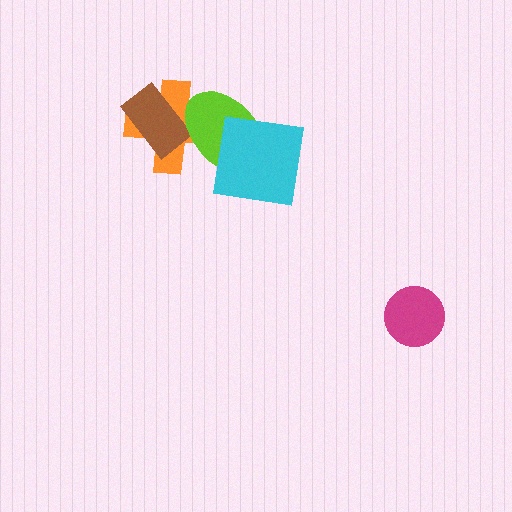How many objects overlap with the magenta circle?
0 objects overlap with the magenta circle.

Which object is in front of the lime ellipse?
The cyan square is in front of the lime ellipse.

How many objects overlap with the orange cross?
2 objects overlap with the orange cross.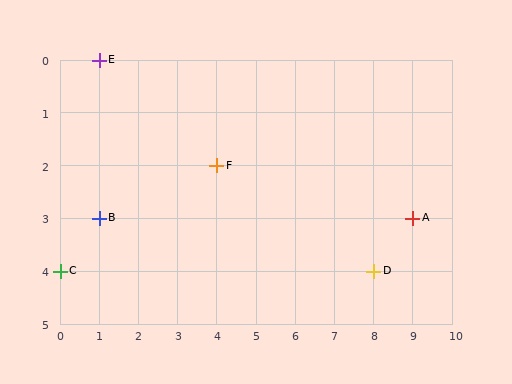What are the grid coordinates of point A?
Point A is at grid coordinates (9, 3).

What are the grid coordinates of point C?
Point C is at grid coordinates (0, 4).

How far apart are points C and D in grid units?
Points C and D are 8 columns apart.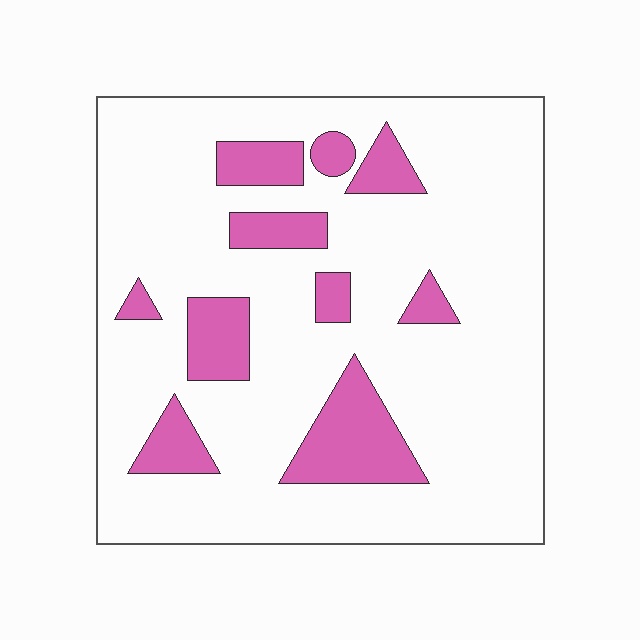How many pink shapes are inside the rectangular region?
10.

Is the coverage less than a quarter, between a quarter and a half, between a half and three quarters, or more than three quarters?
Less than a quarter.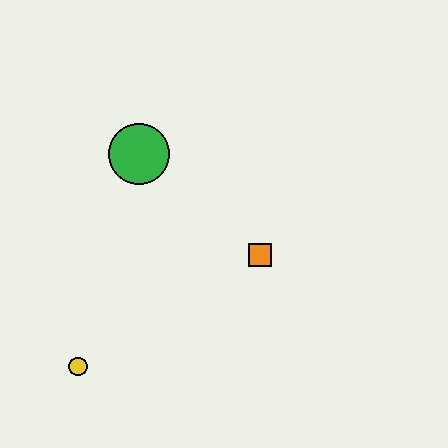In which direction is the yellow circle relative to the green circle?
The yellow circle is below the green circle.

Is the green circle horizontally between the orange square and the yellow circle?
Yes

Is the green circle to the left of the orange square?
Yes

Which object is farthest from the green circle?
The yellow circle is farthest from the green circle.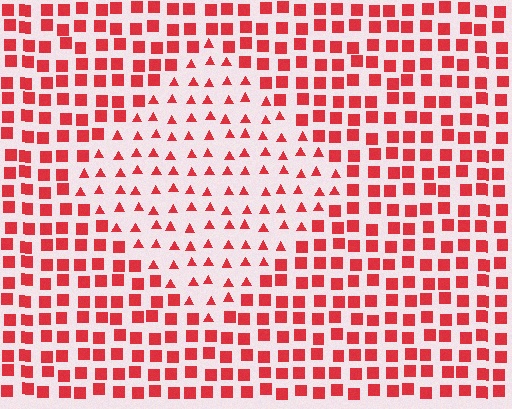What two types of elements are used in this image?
The image uses triangles inside the diamond region and squares outside it.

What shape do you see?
I see a diamond.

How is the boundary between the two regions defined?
The boundary is defined by a change in element shape: triangles inside vs. squares outside. All elements share the same color and spacing.